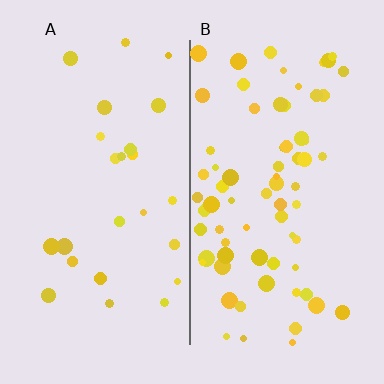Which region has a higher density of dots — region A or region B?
B (the right).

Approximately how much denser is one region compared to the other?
Approximately 2.8× — region B over region A.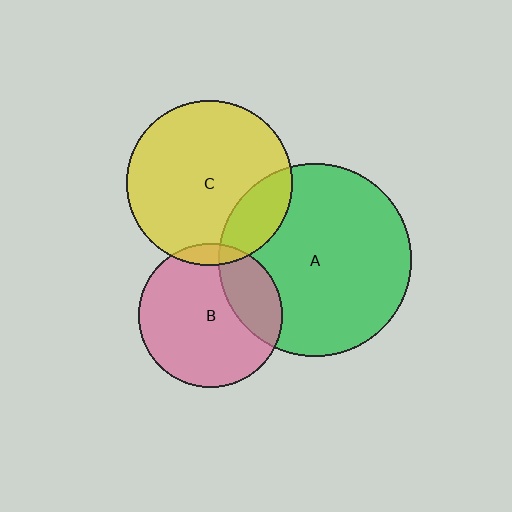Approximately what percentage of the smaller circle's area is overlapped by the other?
Approximately 25%.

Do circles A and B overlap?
Yes.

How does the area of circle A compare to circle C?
Approximately 1.4 times.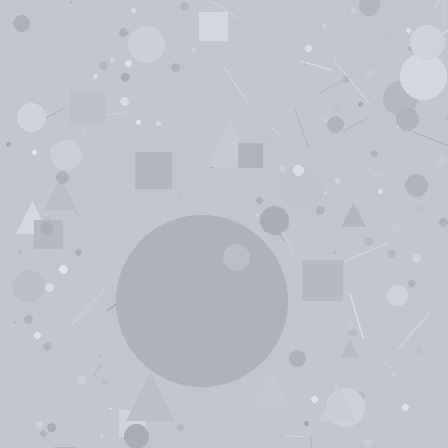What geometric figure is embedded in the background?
A circle is embedded in the background.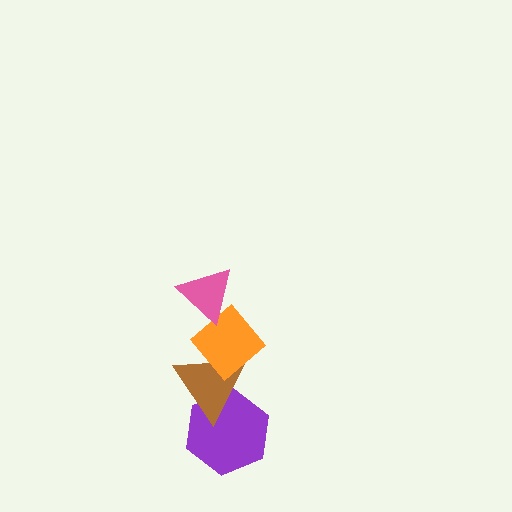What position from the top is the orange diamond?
The orange diamond is 2nd from the top.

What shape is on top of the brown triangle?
The orange diamond is on top of the brown triangle.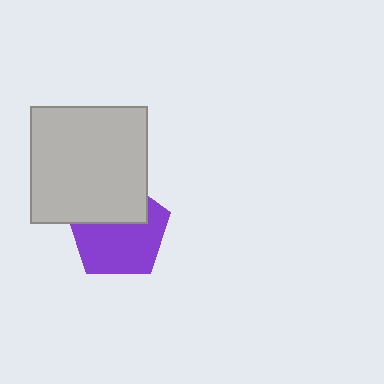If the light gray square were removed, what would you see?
You would see the complete purple pentagon.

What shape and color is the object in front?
The object in front is a light gray square.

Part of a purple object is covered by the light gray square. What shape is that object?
It is a pentagon.